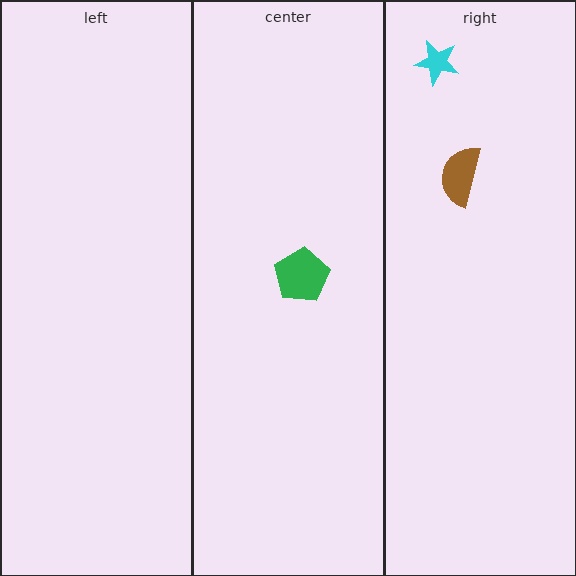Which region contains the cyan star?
The right region.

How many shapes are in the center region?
1.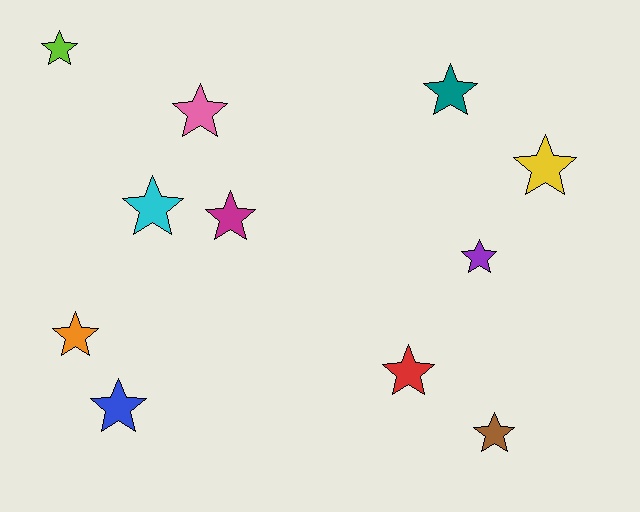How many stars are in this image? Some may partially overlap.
There are 11 stars.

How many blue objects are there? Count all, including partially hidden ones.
There is 1 blue object.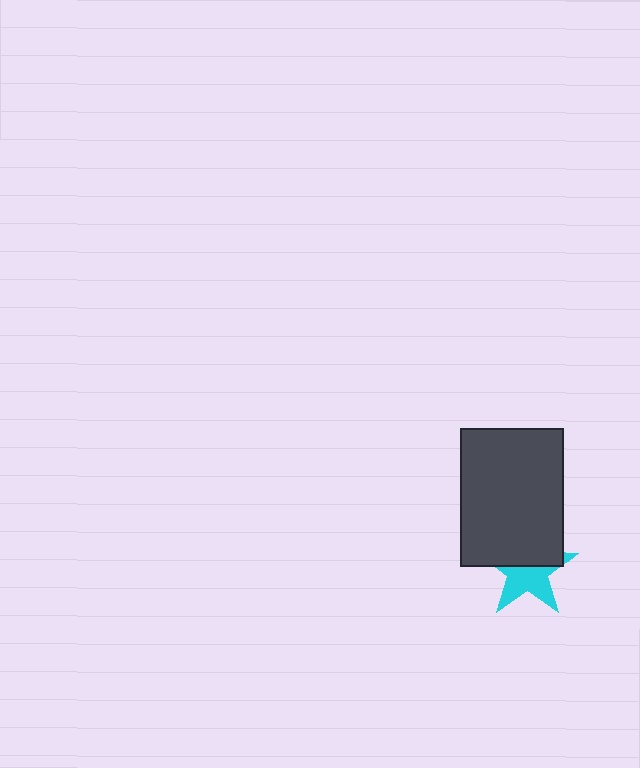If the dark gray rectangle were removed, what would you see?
You would see the complete cyan star.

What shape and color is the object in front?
The object in front is a dark gray rectangle.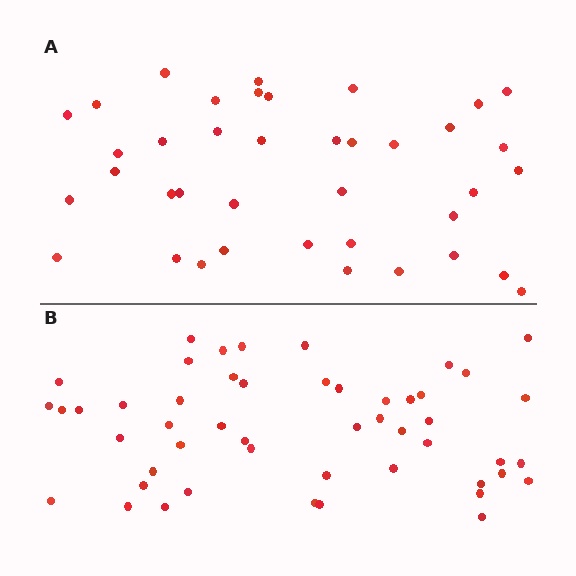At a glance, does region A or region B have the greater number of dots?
Region B (the bottom region) has more dots.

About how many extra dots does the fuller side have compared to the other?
Region B has roughly 12 or so more dots than region A.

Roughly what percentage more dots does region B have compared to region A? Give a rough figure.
About 30% more.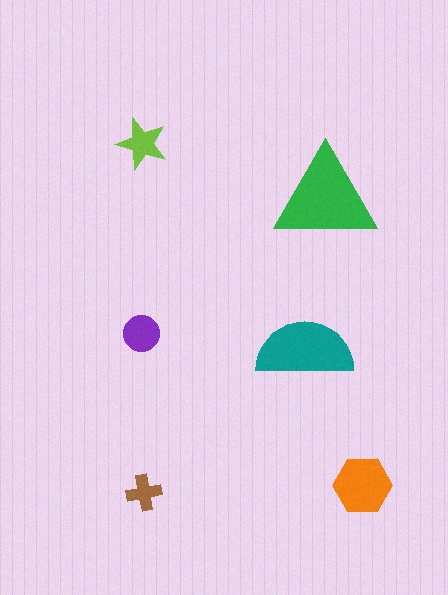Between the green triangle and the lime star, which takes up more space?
The green triangle.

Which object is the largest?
The green triangle.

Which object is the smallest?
The brown cross.